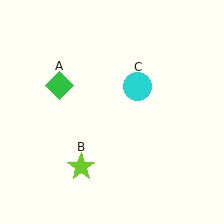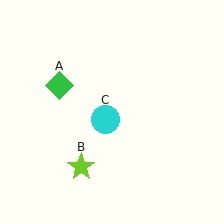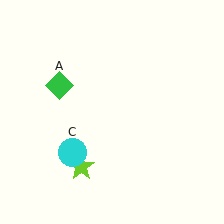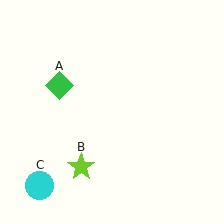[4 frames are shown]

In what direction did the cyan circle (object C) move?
The cyan circle (object C) moved down and to the left.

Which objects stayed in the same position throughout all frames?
Green diamond (object A) and lime star (object B) remained stationary.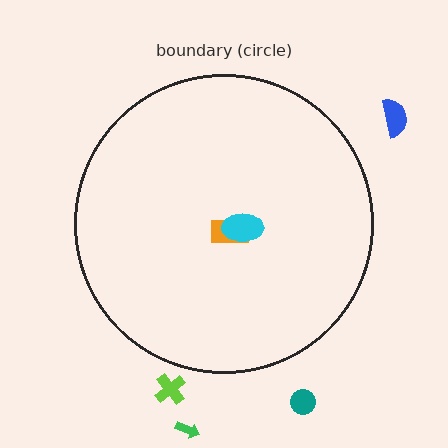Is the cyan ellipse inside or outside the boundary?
Inside.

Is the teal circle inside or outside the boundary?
Outside.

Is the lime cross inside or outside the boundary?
Outside.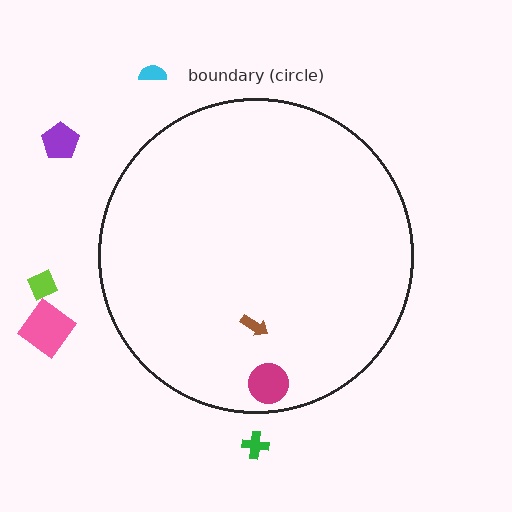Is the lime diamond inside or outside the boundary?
Outside.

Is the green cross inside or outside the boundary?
Outside.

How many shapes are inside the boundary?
2 inside, 5 outside.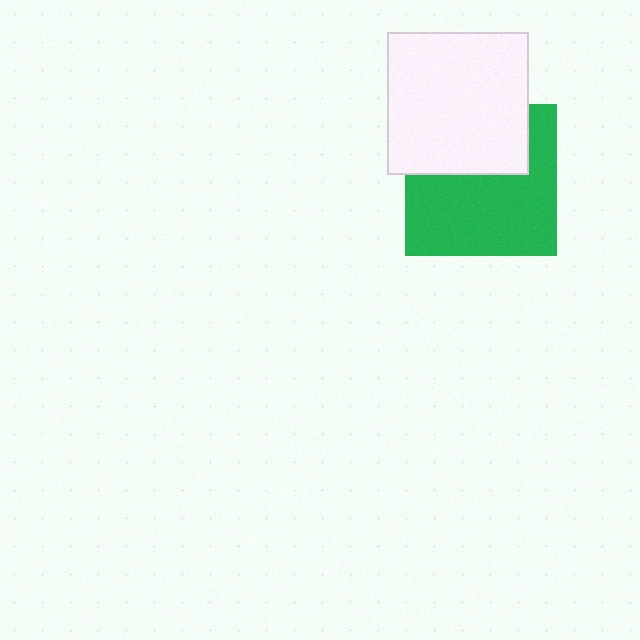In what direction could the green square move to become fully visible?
The green square could move down. That would shift it out from behind the white square entirely.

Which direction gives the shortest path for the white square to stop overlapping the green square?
Moving up gives the shortest separation.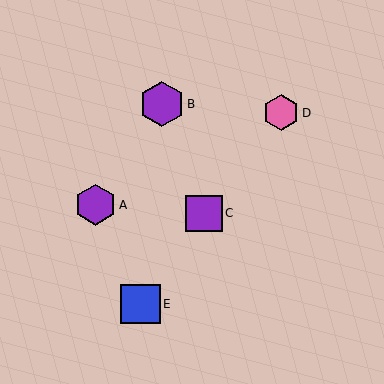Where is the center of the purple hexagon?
The center of the purple hexagon is at (95, 205).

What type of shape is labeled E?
Shape E is a blue square.